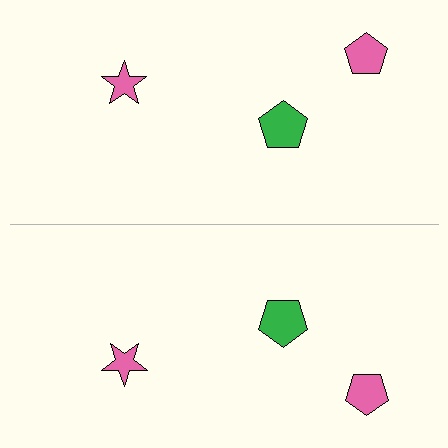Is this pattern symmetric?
Yes, this pattern has bilateral (reflection) symmetry.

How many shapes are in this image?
There are 6 shapes in this image.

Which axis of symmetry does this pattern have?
The pattern has a horizontal axis of symmetry running through the center of the image.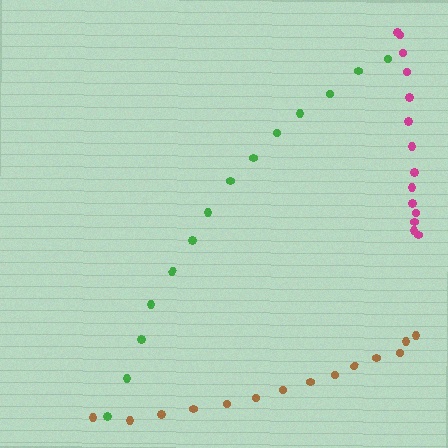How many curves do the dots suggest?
There are 3 distinct paths.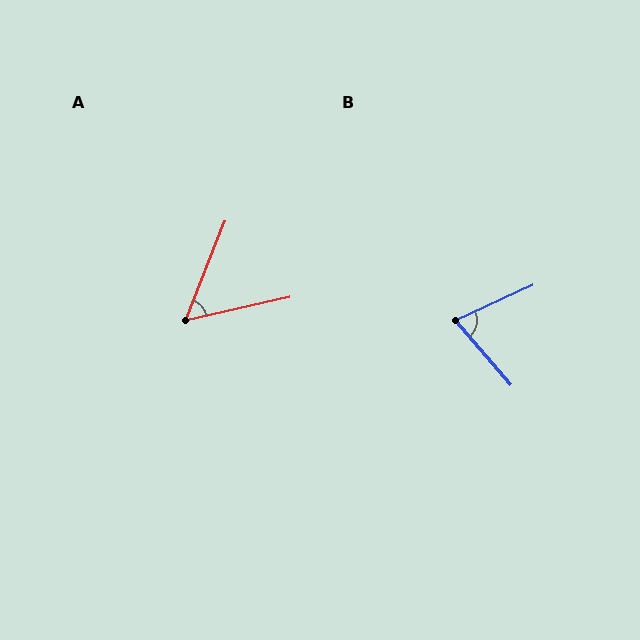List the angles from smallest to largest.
A (56°), B (73°).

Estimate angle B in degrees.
Approximately 73 degrees.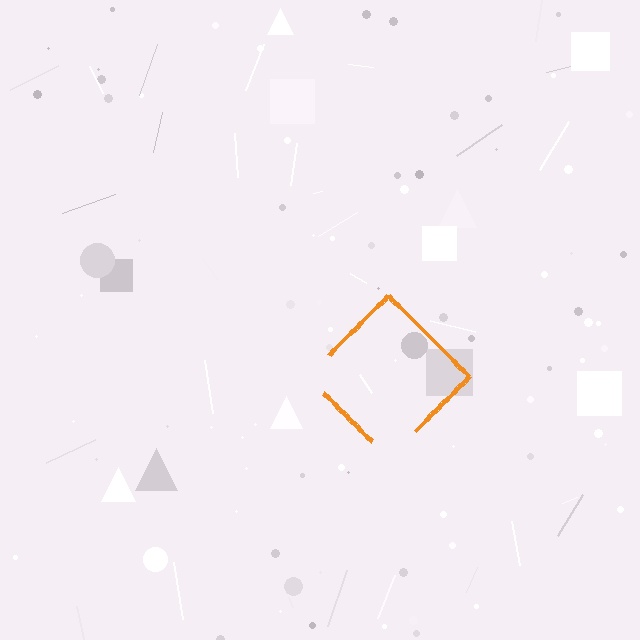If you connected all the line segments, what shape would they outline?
They would outline a diamond.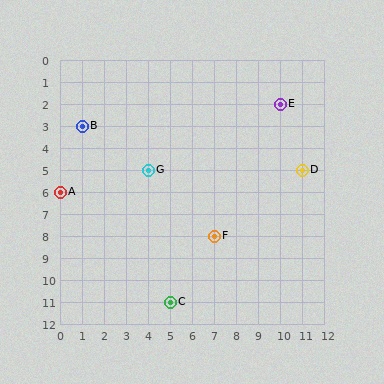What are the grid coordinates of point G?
Point G is at grid coordinates (4, 5).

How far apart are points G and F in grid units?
Points G and F are 3 columns and 3 rows apart (about 4.2 grid units diagonally).